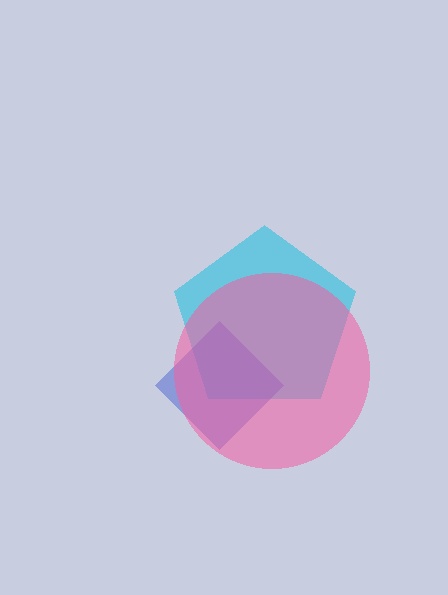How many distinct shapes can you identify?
There are 3 distinct shapes: a cyan pentagon, a blue diamond, a pink circle.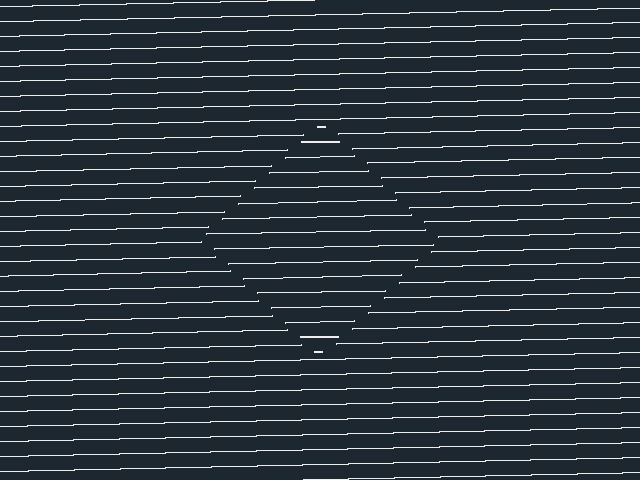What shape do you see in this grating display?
An illusory square. The interior of the shape contains the same grating, shifted by half a period — the contour is defined by the phase discontinuity where line-ends from the inner and outer gratings abut.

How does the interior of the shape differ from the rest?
The interior of the shape contains the same grating, shifted by half a period — the contour is defined by the phase discontinuity where line-ends from the inner and outer gratings abut.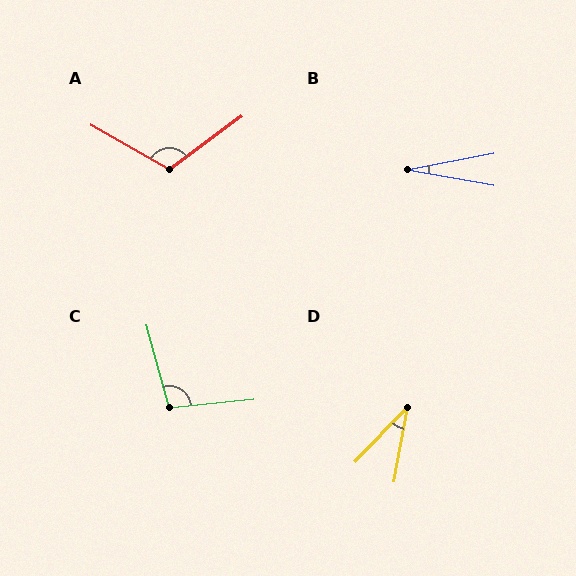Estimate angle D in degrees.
Approximately 33 degrees.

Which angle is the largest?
A, at approximately 114 degrees.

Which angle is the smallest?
B, at approximately 21 degrees.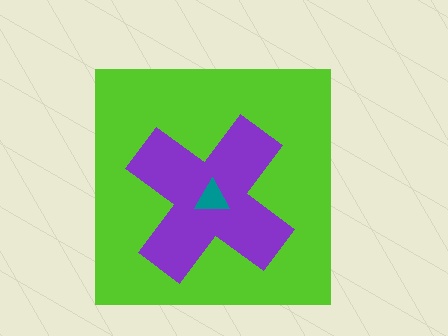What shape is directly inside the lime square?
The purple cross.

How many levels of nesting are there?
3.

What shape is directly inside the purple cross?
The teal triangle.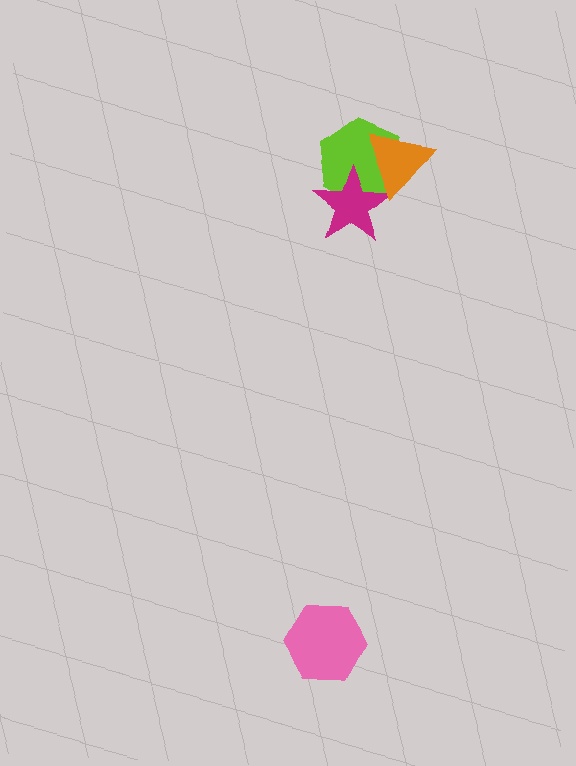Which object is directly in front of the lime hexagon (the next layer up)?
The magenta star is directly in front of the lime hexagon.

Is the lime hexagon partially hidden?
Yes, it is partially covered by another shape.